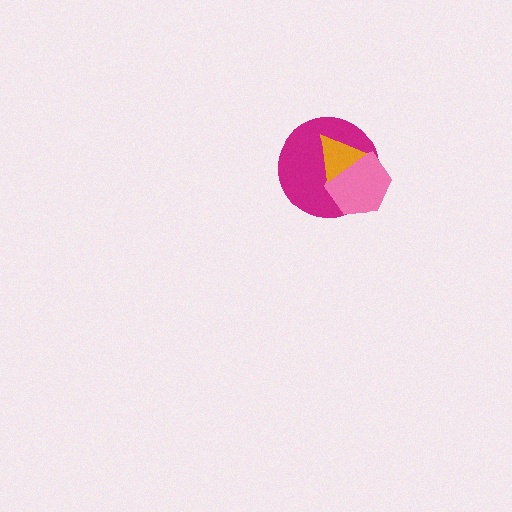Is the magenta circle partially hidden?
Yes, it is partially covered by another shape.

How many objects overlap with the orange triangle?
2 objects overlap with the orange triangle.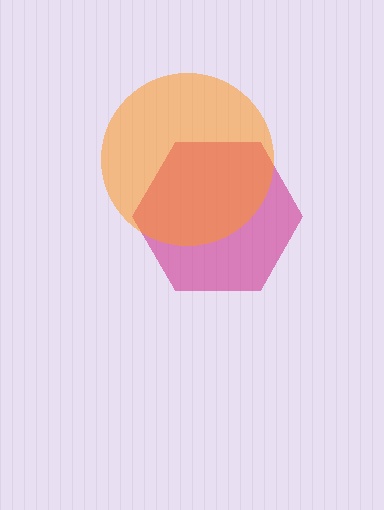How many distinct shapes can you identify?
There are 2 distinct shapes: a magenta hexagon, an orange circle.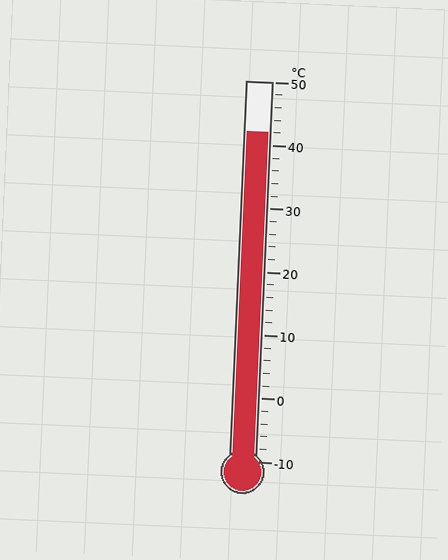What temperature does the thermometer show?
The thermometer shows approximately 42°C.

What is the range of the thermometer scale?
The thermometer scale ranges from -10°C to 50°C.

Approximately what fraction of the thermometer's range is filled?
The thermometer is filled to approximately 85% of its range.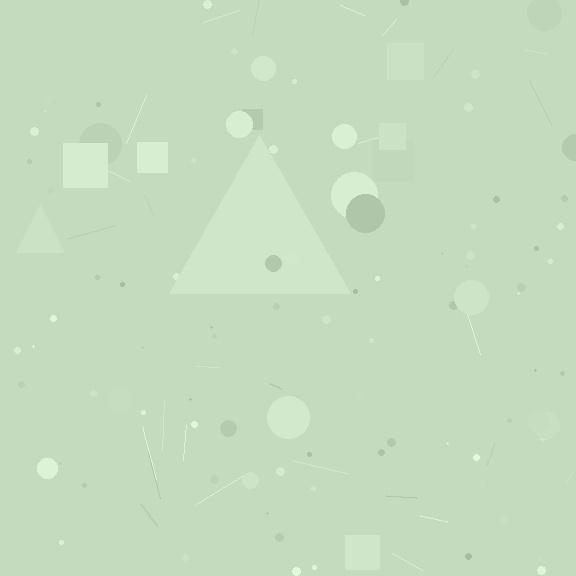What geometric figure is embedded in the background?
A triangle is embedded in the background.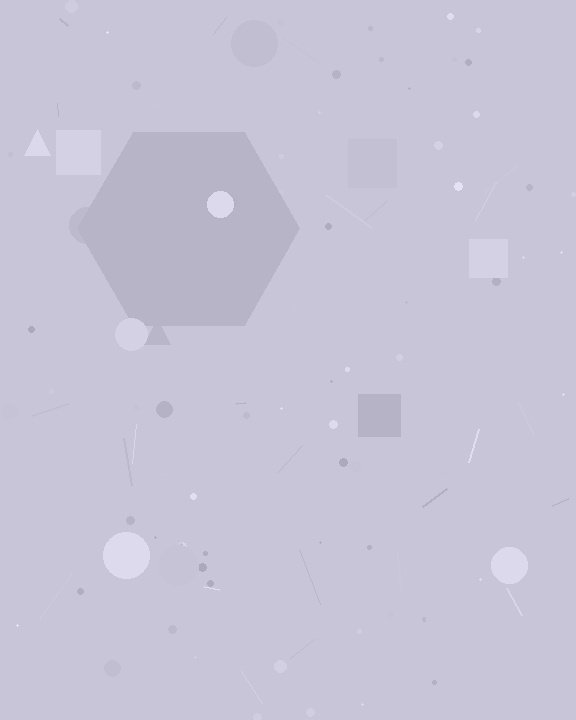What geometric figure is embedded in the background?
A hexagon is embedded in the background.